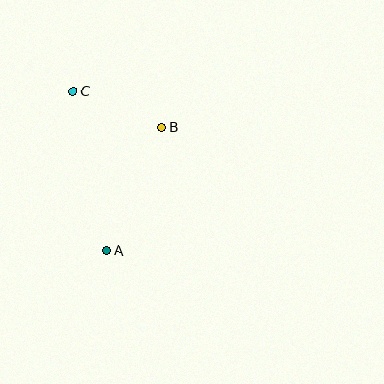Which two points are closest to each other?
Points B and C are closest to each other.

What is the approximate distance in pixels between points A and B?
The distance between A and B is approximately 135 pixels.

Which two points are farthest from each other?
Points A and C are farthest from each other.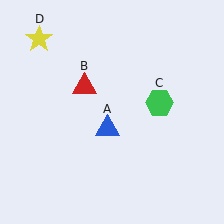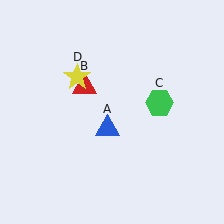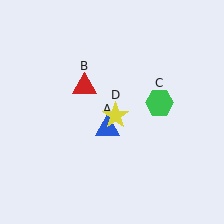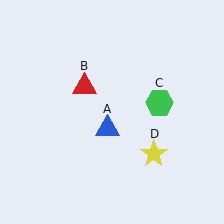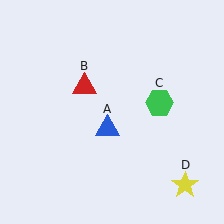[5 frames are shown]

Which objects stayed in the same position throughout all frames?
Blue triangle (object A) and red triangle (object B) and green hexagon (object C) remained stationary.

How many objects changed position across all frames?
1 object changed position: yellow star (object D).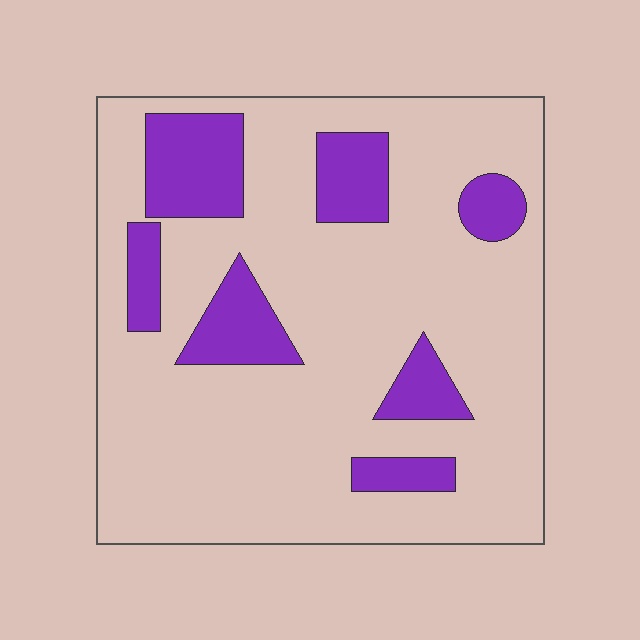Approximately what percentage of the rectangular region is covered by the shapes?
Approximately 20%.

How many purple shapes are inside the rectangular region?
7.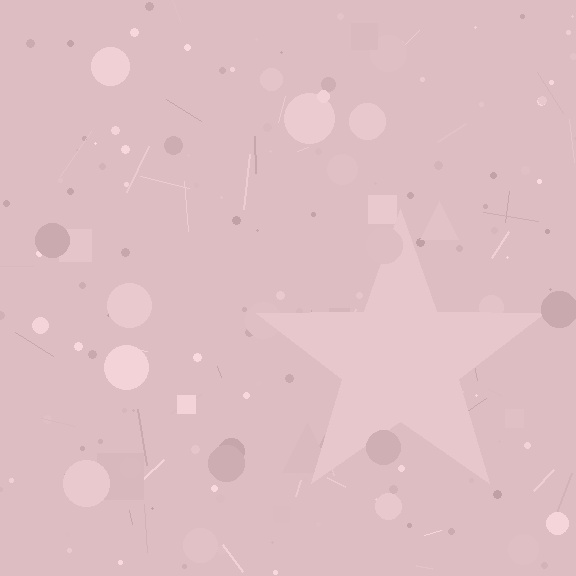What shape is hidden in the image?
A star is hidden in the image.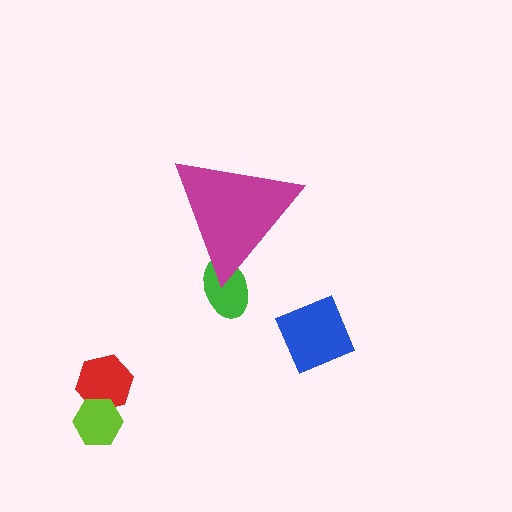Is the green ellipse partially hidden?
Yes, the green ellipse is partially hidden behind the magenta triangle.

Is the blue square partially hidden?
No, the blue square is fully visible.